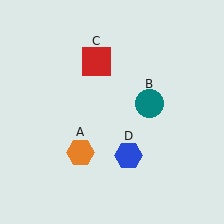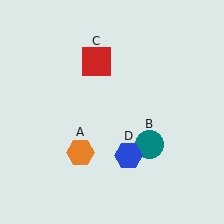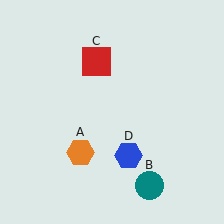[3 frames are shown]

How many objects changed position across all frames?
1 object changed position: teal circle (object B).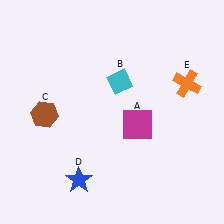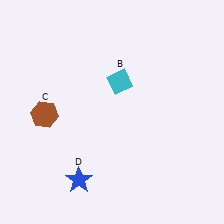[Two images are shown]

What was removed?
The orange cross (E), the magenta square (A) were removed in Image 2.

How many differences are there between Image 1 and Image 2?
There are 2 differences between the two images.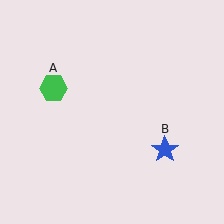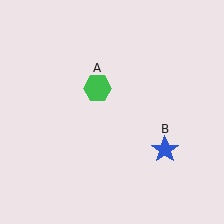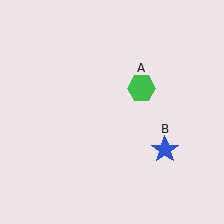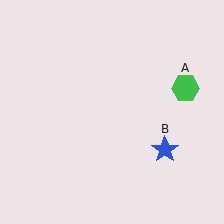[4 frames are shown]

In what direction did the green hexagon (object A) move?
The green hexagon (object A) moved right.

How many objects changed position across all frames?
1 object changed position: green hexagon (object A).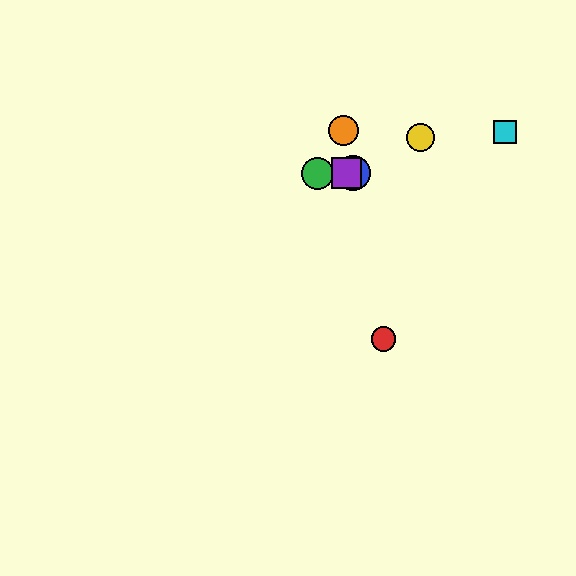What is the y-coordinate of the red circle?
The red circle is at y≈339.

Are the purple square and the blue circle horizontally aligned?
Yes, both are at y≈173.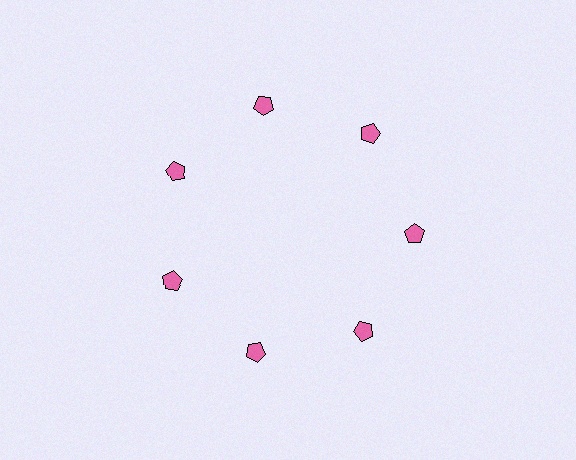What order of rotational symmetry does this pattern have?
This pattern has 7-fold rotational symmetry.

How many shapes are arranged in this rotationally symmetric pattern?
There are 7 shapes, arranged in 7 groups of 1.